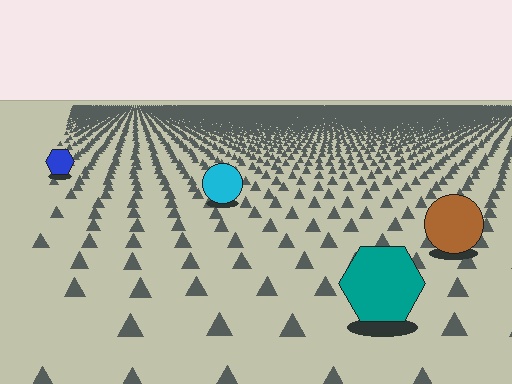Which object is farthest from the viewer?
The blue hexagon is farthest from the viewer. It appears smaller and the ground texture around it is denser.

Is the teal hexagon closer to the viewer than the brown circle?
Yes. The teal hexagon is closer — you can tell from the texture gradient: the ground texture is coarser near it.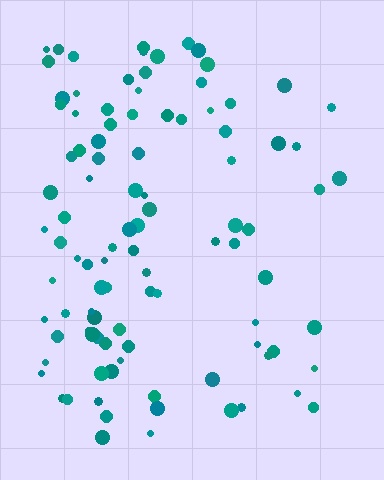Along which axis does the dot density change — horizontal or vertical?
Horizontal.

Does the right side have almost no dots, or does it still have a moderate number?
Still a moderate number, just noticeably fewer than the left.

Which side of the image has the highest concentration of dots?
The left.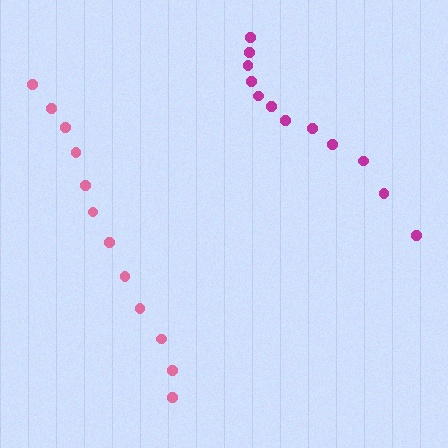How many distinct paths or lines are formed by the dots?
There are 2 distinct paths.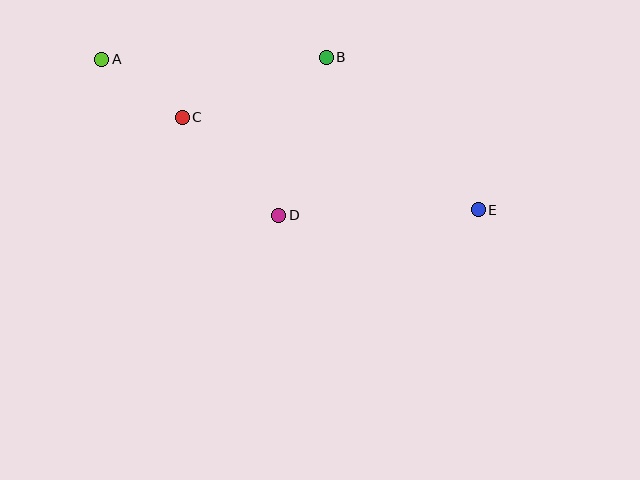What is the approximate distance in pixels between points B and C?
The distance between B and C is approximately 156 pixels.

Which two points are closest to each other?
Points A and C are closest to each other.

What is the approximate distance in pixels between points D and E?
The distance between D and E is approximately 200 pixels.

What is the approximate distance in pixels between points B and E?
The distance between B and E is approximately 215 pixels.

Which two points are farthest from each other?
Points A and E are farthest from each other.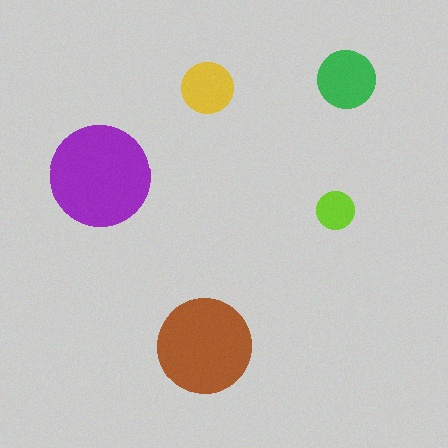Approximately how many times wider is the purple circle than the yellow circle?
About 2 times wider.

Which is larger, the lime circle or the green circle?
The green one.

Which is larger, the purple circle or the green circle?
The purple one.